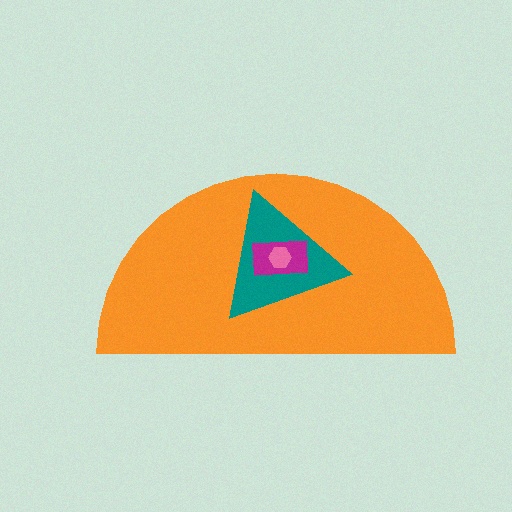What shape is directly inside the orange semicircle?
The teal triangle.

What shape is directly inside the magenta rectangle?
The pink hexagon.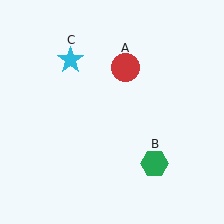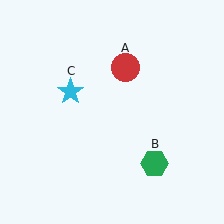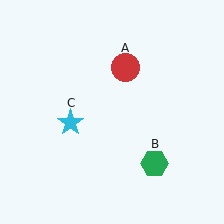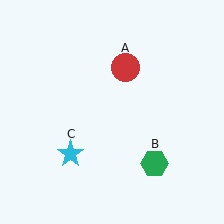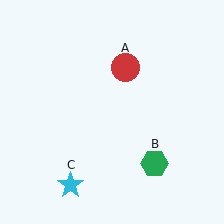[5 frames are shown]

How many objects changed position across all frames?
1 object changed position: cyan star (object C).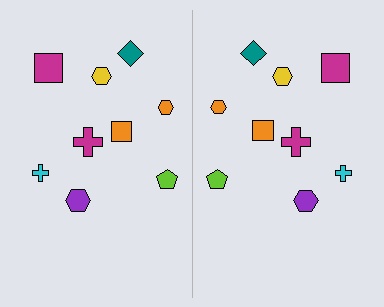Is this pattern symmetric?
Yes, this pattern has bilateral (reflection) symmetry.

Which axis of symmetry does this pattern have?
The pattern has a vertical axis of symmetry running through the center of the image.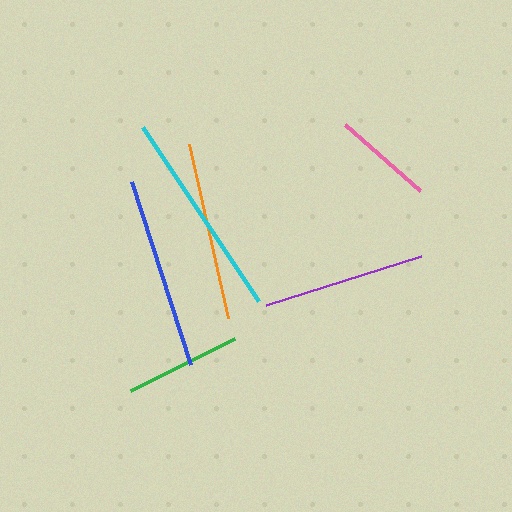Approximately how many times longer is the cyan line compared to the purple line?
The cyan line is approximately 1.3 times the length of the purple line.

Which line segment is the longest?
The cyan line is the longest at approximately 210 pixels.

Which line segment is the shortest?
The pink line is the shortest at approximately 100 pixels.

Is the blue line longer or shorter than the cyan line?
The cyan line is longer than the blue line.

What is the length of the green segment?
The green segment is approximately 117 pixels long.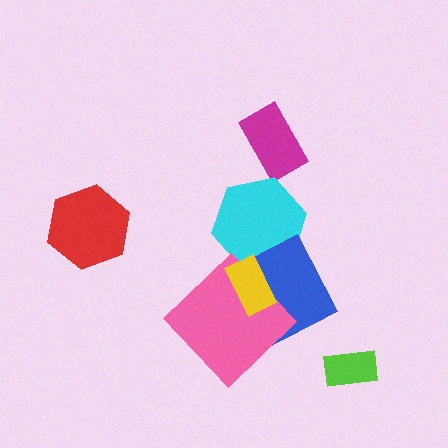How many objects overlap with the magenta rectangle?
0 objects overlap with the magenta rectangle.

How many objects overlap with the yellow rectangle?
3 objects overlap with the yellow rectangle.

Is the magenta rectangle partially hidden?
No, no other shape covers it.